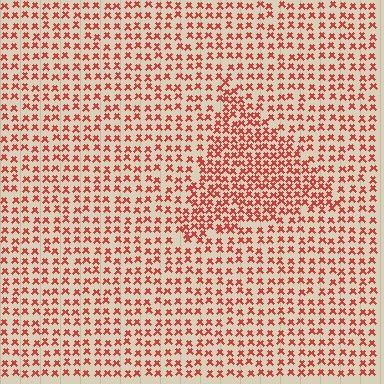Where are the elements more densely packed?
The elements are more densely packed inside the triangle boundary.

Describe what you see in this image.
The image contains small red elements arranged at two different densities. A triangle-shaped region is visible where the elements are more densely packed than the surrounding area.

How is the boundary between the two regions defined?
The boundary is defined by a change in element density (approximately 1.7x ratio). All elements are the same color, size, and shape.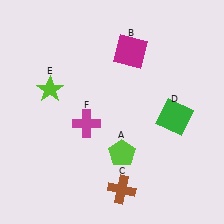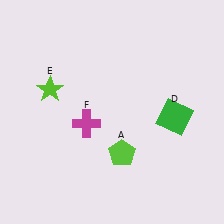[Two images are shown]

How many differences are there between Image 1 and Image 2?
There are 2 differences between the two images.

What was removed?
The magenta square (B), the brown cross (C) were removed in Image 2.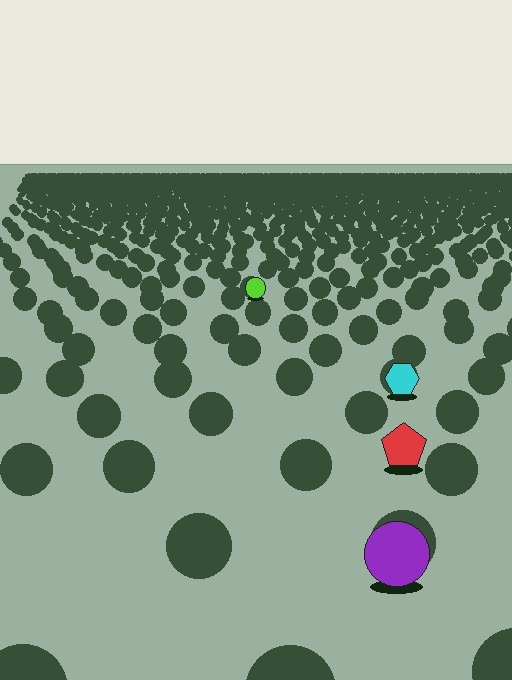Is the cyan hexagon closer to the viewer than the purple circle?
No. The purple circle is closer — you can tell from the texture gradient: the ground texture is coarser near it.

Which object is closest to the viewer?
The purple circle is closest. The texture marks near it are larger and more spread out.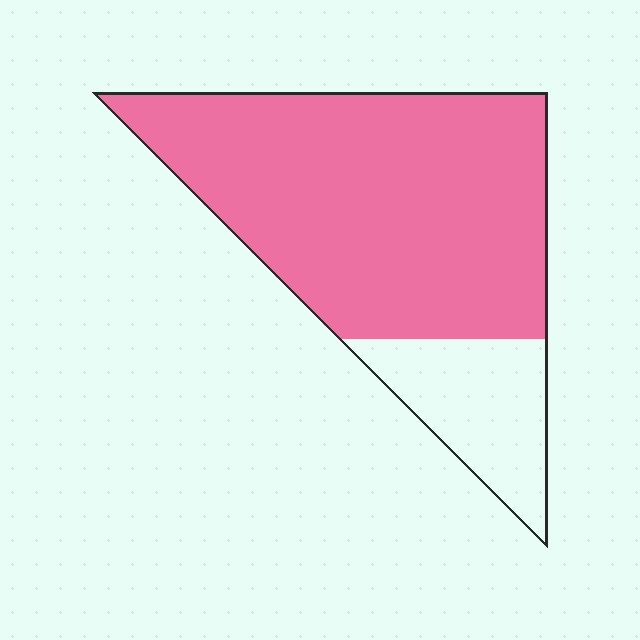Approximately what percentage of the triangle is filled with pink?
Approximately 80%.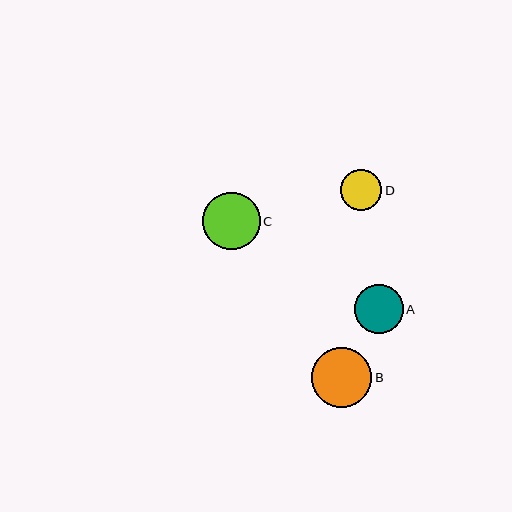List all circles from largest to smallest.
From largest to smallest: B, C, A, D.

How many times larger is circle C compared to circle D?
Circle C is approximately 1.4 times the size of circle D.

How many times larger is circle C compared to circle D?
Circle C is approximately 1.4 times the size of circle D.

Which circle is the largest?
Circle B is the largest with a size of approximately 60 pixels.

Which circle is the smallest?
Circle D is the smallest with a size of approximately 41 pixels.